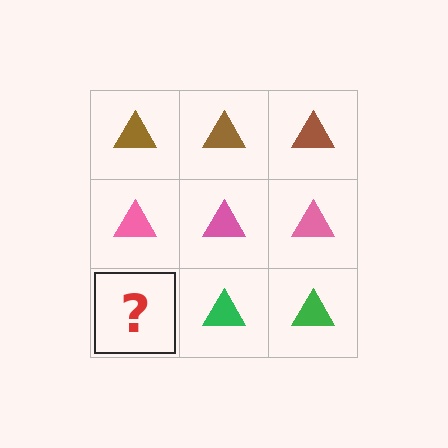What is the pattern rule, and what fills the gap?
The rule is that each row has a consistent color. The gap should be filled with a green triangle.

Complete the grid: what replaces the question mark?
The question mark should be replaced with a green triangle.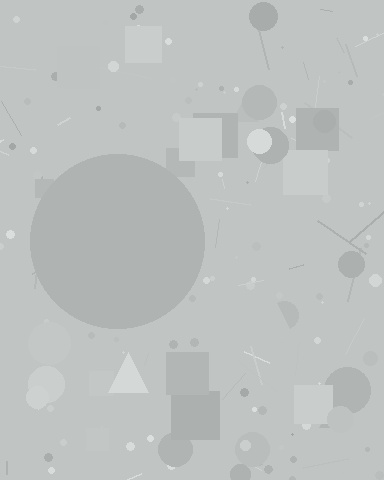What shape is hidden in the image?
A circle is hidden in the image.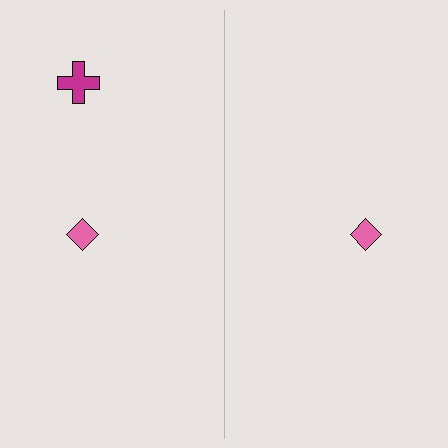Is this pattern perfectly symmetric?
No, the pattern is not perfectly symmetric. A magenta cross is missing from the right side.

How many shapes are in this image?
There are 3 shapes in this image.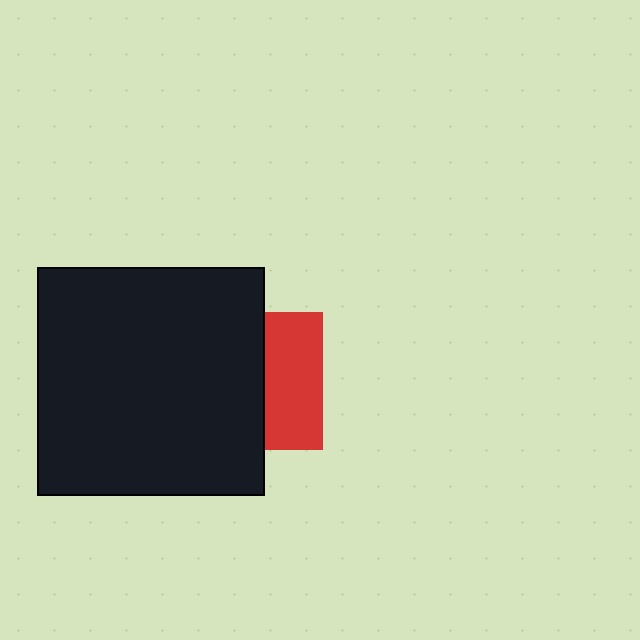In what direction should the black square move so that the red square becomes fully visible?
The black square should move left. That is the shortest direction to clear the overlap and leave the red square fully visible.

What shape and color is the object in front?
The object in front is a black square.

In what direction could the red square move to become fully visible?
The red square could move right. That would shift it out from behind the black square entirely.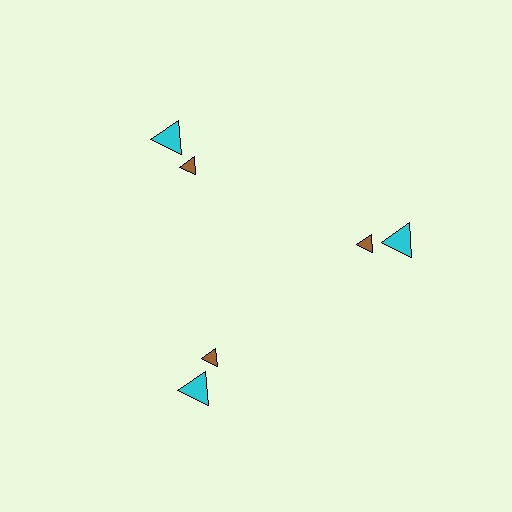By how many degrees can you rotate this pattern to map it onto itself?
The pattern maps onto itself every 120 degrees of rotation.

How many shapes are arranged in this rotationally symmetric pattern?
There are 6 shapes, arranged in 3 groups of 2.